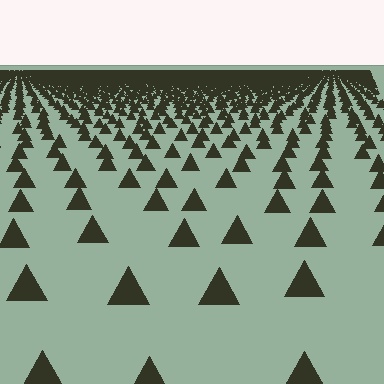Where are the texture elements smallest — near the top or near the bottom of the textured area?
Near the top.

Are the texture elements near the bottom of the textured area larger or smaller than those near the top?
Larger. Near the bottom, elements are closer to the viewer and appear at a bigger on-screen size.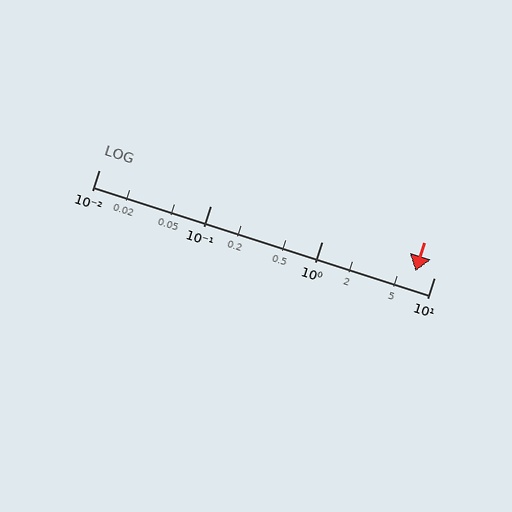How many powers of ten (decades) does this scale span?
The scale spans 3 decades, from 0.01 to 10.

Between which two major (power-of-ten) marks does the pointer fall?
The pointer is between 1 and 10.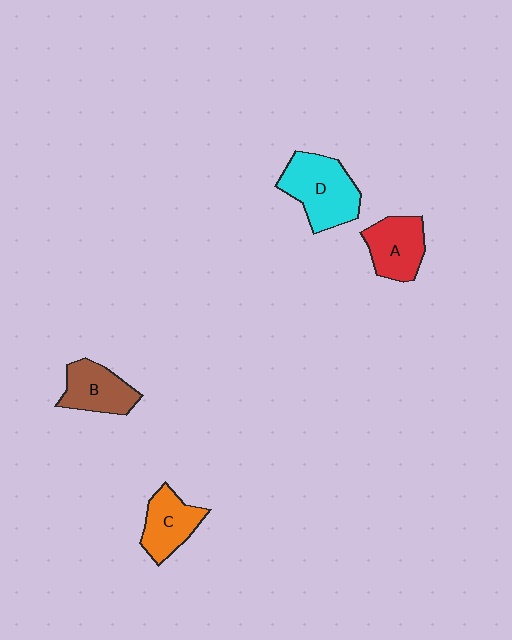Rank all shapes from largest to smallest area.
From largest to smallest: D (cyan), A (red), B (brown), C (orange).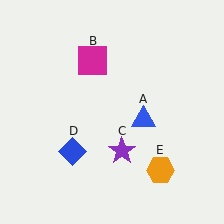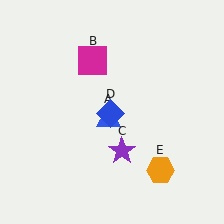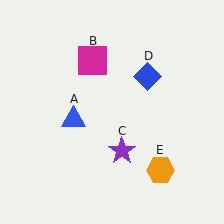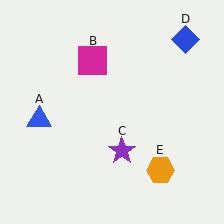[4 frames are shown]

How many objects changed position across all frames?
2 objects changed position: blue triangle (object A), blue diamond (object D).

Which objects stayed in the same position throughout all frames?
Magenta square (object B) and purple star (object C) and orange hexagon (object E) remained stationary.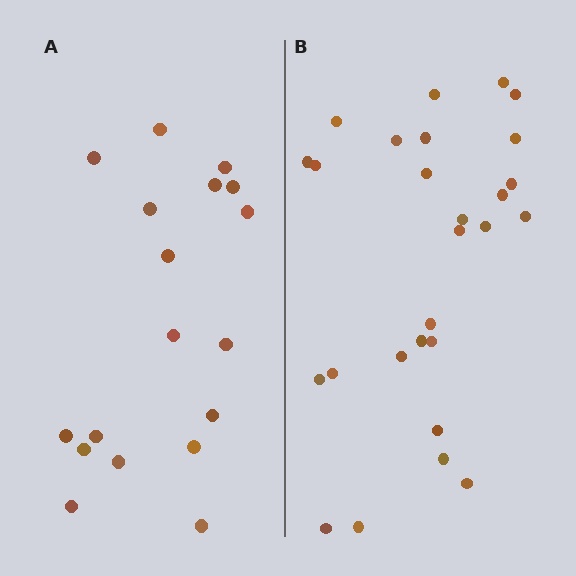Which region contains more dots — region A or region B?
Region B (the right region) has more dots.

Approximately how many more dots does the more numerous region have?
Region B has roughly 8 or so more dots than region A.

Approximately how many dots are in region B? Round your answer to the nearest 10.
About 30 dots. (The exact count is 27, which rounds to 30.)